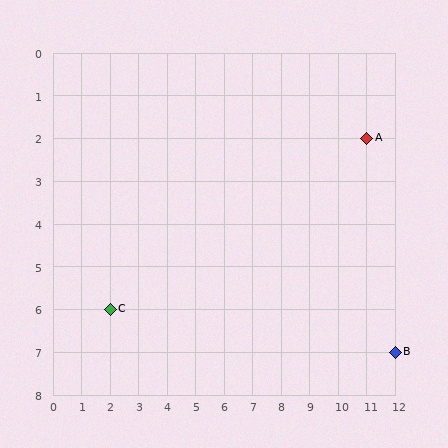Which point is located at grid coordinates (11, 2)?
Point A is at (11, 2).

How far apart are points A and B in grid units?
Points A and B are 1 column and 5 rows apart (about 5.1 grid units diagonally).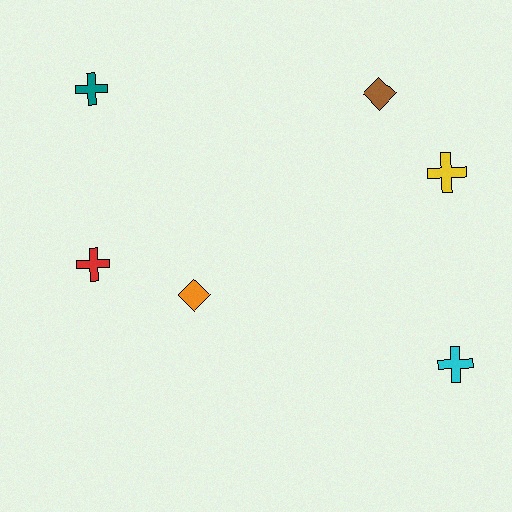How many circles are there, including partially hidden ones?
There are no circles.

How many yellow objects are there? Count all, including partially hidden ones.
There is 1 yellow object.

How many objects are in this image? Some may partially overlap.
There are 6 objects.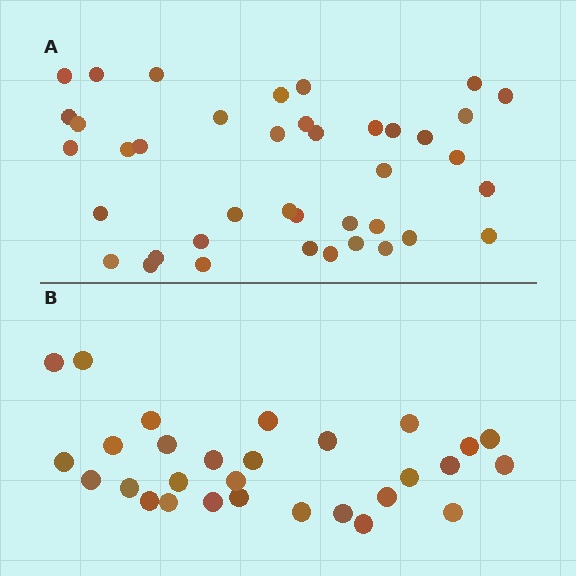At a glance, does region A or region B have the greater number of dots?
Region A (the top region) has more dots.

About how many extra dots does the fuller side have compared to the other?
Region A has roughly 12 or so more dots than region B.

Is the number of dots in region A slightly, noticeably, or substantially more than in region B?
Region A has noticeably more, but not dramatically so. The ratio is roughly 1.4 to 1.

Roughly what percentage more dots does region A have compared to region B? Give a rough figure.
About 40% more.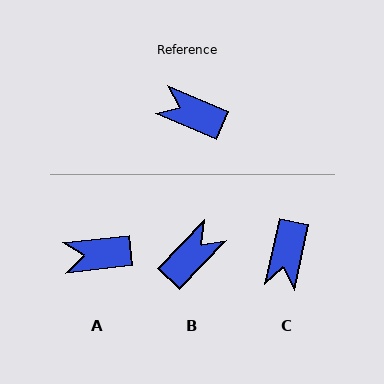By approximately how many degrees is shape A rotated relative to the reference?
Approximately 29 degrees counter-clockwise.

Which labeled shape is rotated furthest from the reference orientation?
B, about 111 degrees away.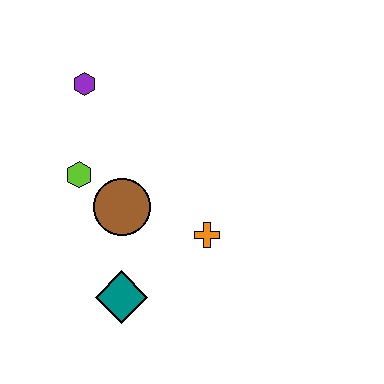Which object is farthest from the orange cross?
The purple hexagon is farthest from the orange cross.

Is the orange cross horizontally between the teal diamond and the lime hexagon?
No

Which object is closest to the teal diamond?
The brown circle is closest to the teal diamond.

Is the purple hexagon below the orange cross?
No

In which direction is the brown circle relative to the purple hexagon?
The brown circle is below the purple hexagon.